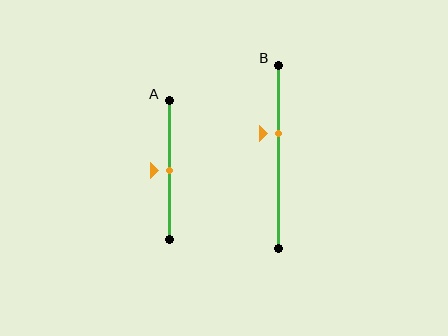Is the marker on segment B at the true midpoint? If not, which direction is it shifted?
No, the marker on segment B is shifted upward by about 13% of the segment length.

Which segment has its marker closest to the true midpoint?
Segment A has its marker closest to the true midpoint.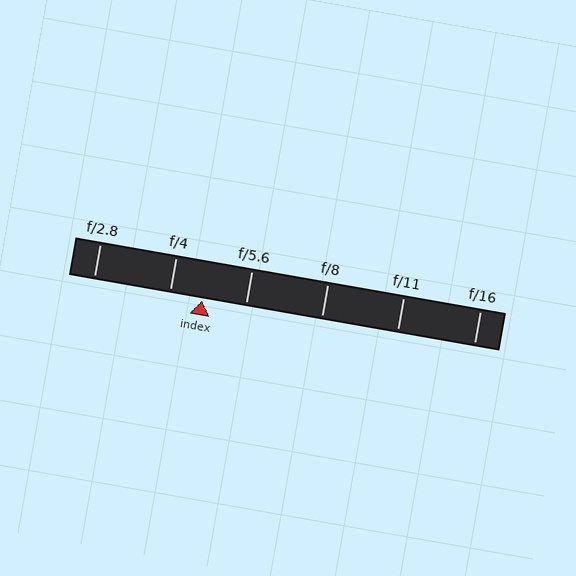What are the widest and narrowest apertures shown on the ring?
The widest aperture shown is f/2.8 and the narrowest is f/16.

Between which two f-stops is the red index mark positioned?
The index mark is between f/4 and f/5.6.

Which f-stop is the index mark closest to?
The index mark is closest to f/4.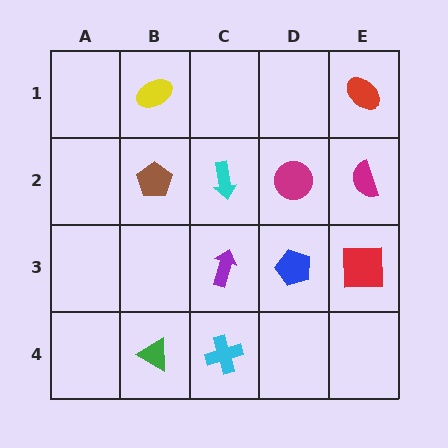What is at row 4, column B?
A green triangle.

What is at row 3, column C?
A purple arrow.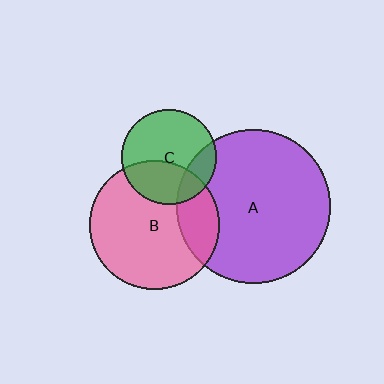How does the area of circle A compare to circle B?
Approximately 1.4 times.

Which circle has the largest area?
Circle A (purple).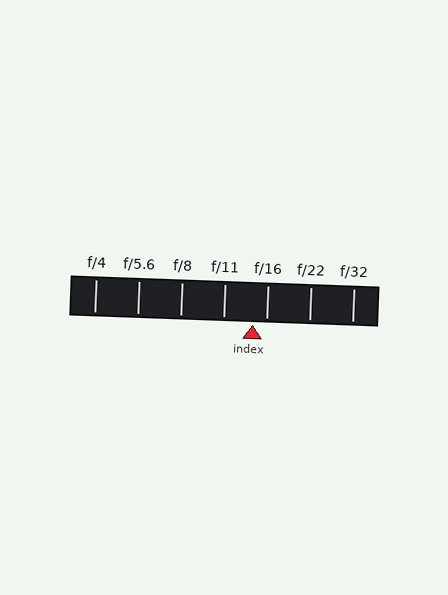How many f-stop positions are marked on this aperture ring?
There are 7 f-stop positions marked.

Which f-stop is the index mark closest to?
The index mark is closest to f/16.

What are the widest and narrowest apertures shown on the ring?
The widest aperture shown is f/4 and the narrowest is f/32.